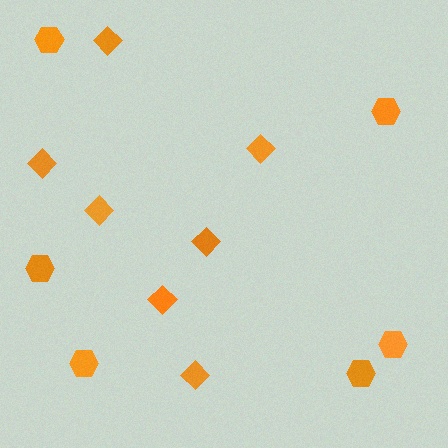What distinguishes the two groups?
There are 2 groups: one group of hexagons (6) and one group of diamonds (7).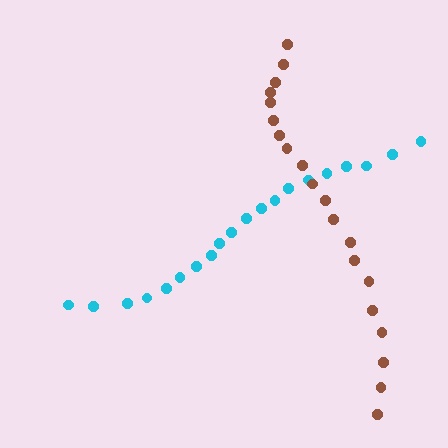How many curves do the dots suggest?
There are 2 distinct paths.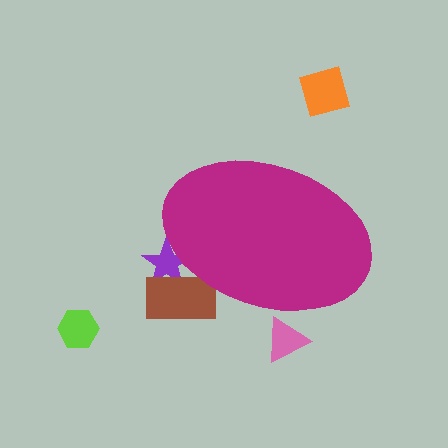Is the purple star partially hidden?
Yes, the purple star is partially hidden behind the magenta ellipse.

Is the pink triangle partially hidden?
Yes, the pink triangle is partially hidden behind the magenta ellipse.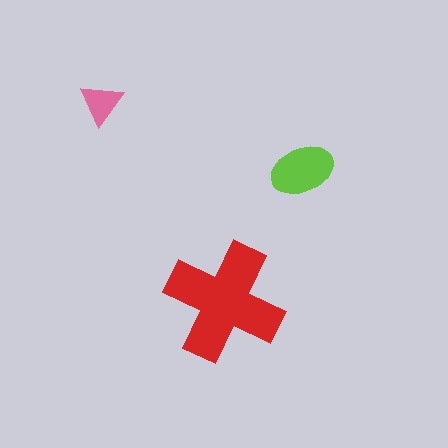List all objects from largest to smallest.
The red cross, the lime ellipse, the pink triangle.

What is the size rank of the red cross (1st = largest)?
1st.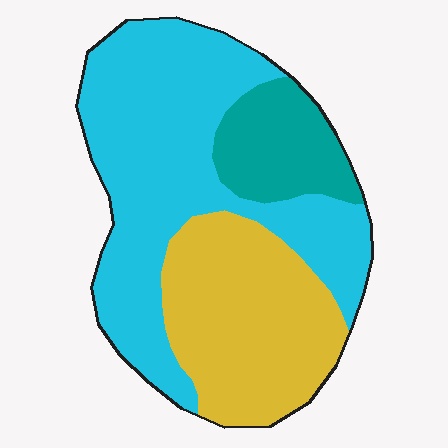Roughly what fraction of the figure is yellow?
Yellow takes up about one third (1/3) of the figure.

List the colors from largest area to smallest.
From largest to smallest: cyan, yellow, teal.